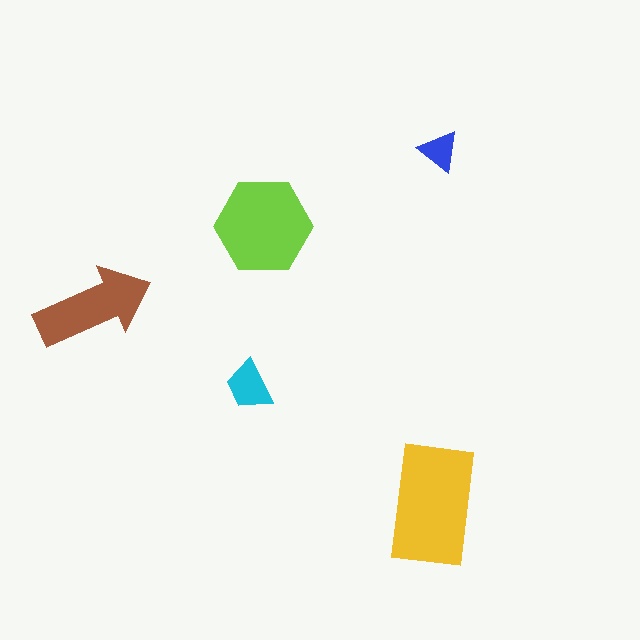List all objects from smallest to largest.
The blue triangle, the cyan trapezoid, the brown arrow, the lime hexagon, the yellow rectangle.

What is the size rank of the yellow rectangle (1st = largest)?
1st.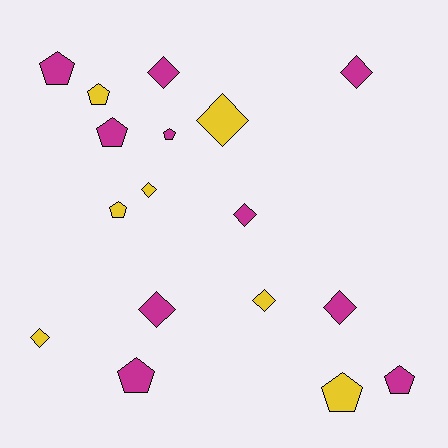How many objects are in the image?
There are 17 objects.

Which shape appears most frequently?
Diamond, with 9 objects.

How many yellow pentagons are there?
There are 3 yellow pentagons.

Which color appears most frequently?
Magenta, with 10 objects.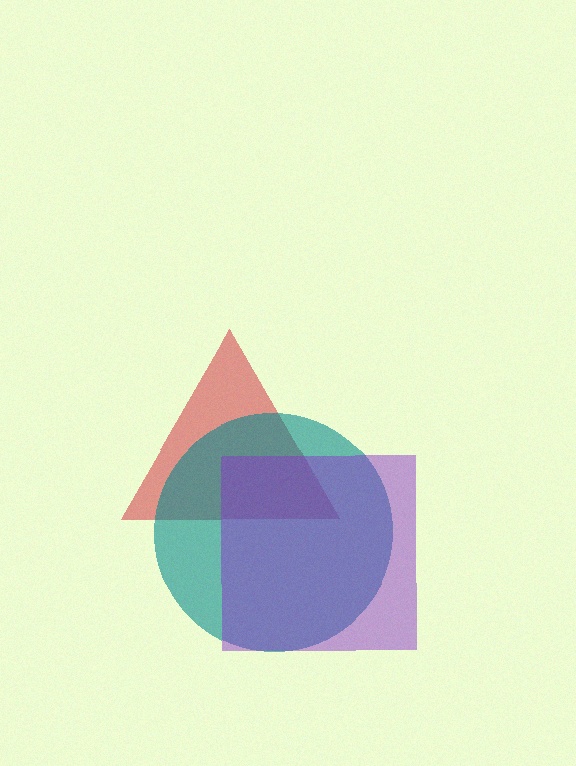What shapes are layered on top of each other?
The layered shapes are: a red triangle, a teal circle, a purple square.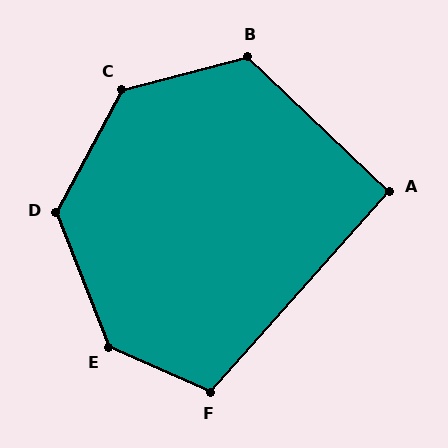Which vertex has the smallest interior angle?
A, at approximately 92 degrees.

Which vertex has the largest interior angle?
E, at approximately 135 degrees.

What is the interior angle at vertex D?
Approximately 130 degrees (obtuse).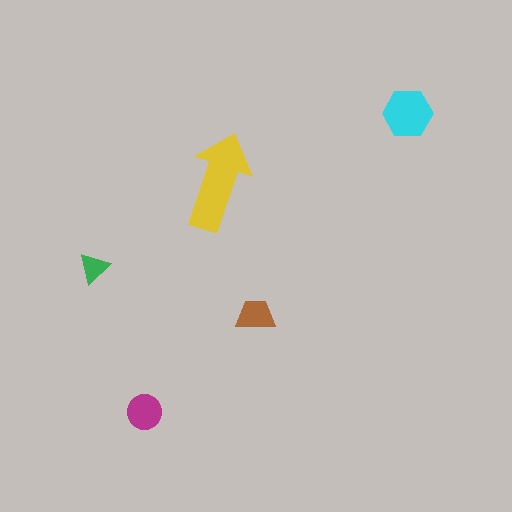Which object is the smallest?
The green triangle.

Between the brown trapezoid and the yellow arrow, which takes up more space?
The yellow arrow.